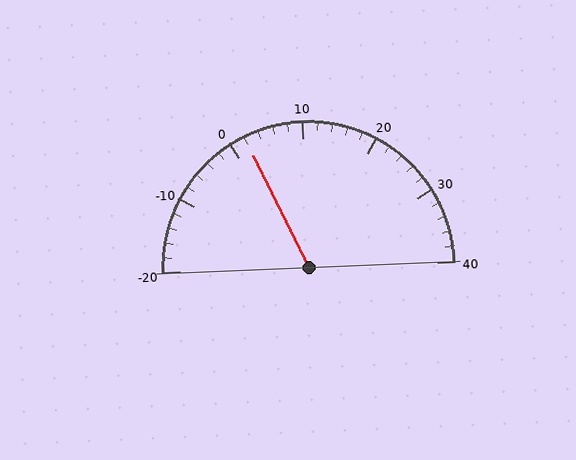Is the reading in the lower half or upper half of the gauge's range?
The reading is in the lower half of the range (-20 to 40).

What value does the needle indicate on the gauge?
The needle indicates approximately 2.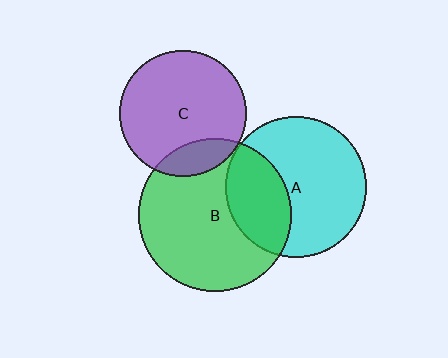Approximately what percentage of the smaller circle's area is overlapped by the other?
Approximately 15%.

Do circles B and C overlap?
Yes.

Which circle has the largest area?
Circle B (green).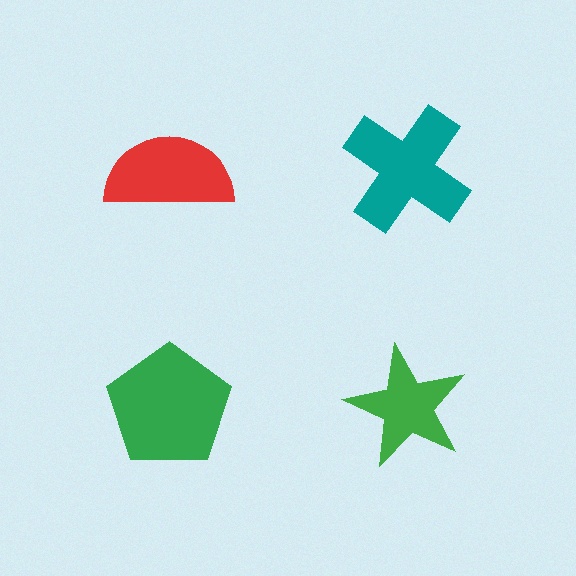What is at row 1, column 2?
A teal cross.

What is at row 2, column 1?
A green pentagon.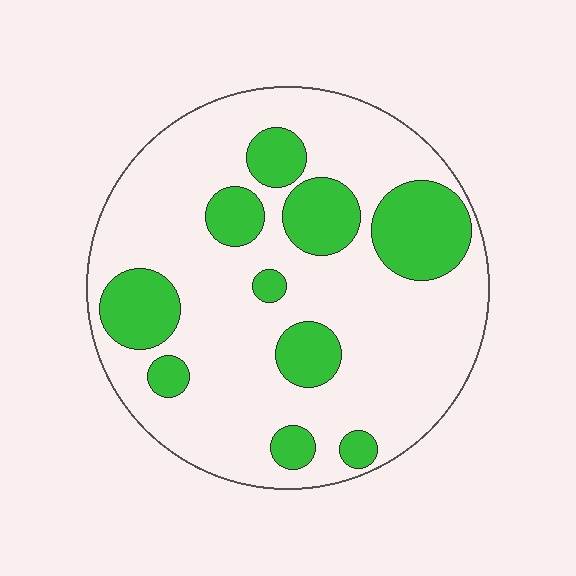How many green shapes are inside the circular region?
10.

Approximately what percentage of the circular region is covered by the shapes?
Approximately 25%.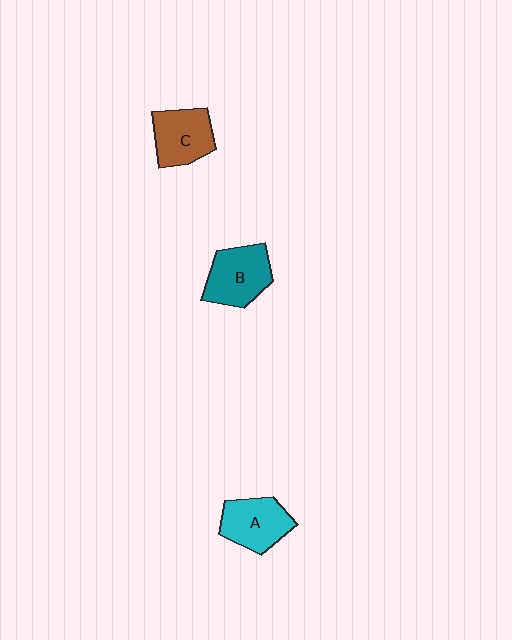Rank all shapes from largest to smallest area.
From largest to smallest: B (teal), A (cyan), C (brown).